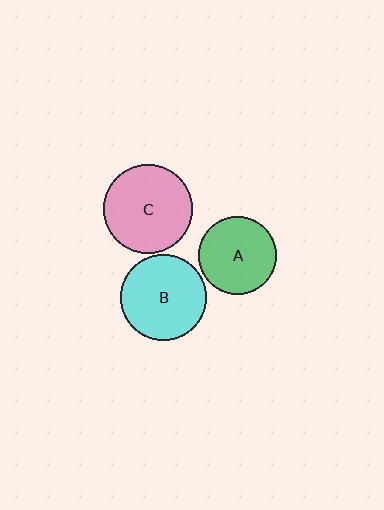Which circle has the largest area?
Circle C (pink).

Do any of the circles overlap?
No, none of the circles overlap.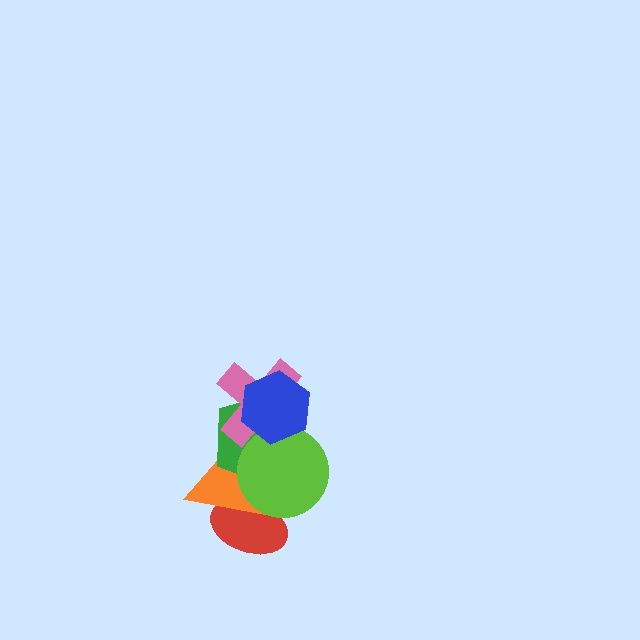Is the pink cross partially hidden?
Yes, it is partially covered by another shape.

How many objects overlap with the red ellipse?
2 objects overlap with the red ellipse.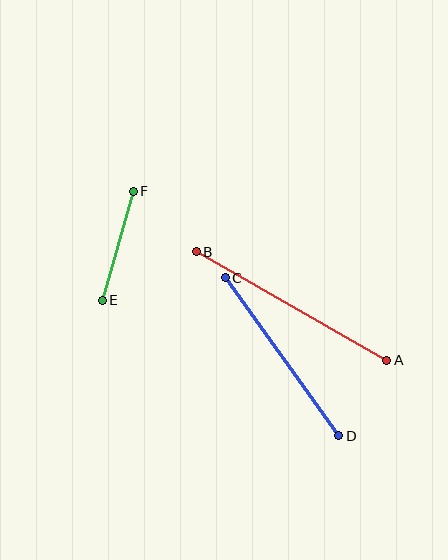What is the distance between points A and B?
The distance is approximately 219 pixels.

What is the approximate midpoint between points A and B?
The midpoint is at approximately (292, 306) pixels.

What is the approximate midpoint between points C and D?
The midpoint is at approximately (282, 357) pixels.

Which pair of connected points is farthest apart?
Points A and B are farthest apart.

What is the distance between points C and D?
The distance is approximately 195 pixels.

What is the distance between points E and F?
The distance is approximately 113 pixels.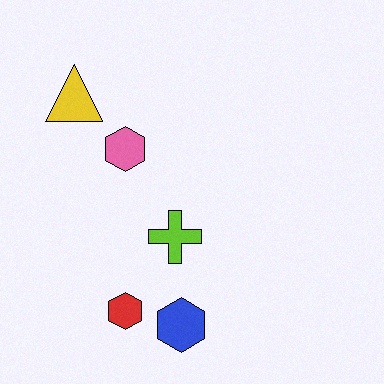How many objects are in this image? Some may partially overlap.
There are 5 objects.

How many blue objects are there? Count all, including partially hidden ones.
There is 1 blue object.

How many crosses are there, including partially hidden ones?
There is 1 cross.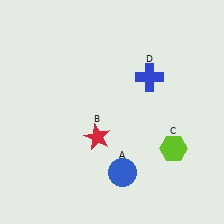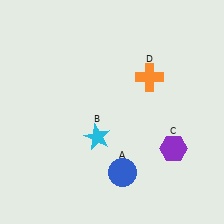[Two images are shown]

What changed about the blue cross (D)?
In Image 1, D is blue. In Image 2, it changed to orange.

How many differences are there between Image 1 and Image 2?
There are 3 differences between the two images.